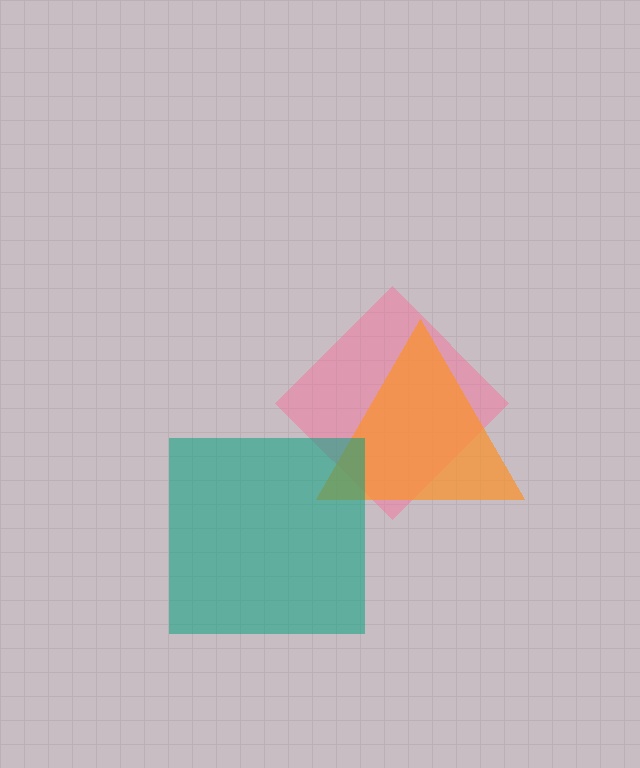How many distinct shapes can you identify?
There are 3 distinct shapes: a pink diamond, an orange triangle, a teal square.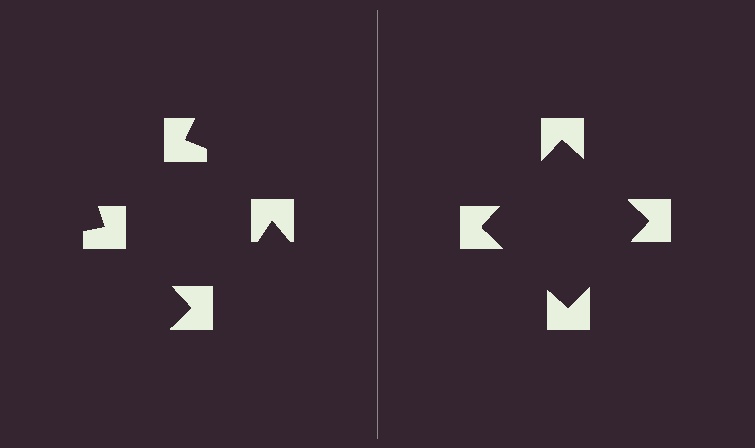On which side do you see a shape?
An illusory square appears on the right side. On the left side the wedge cuts are rotated, so no coherent shape forms.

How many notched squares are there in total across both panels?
8 — 4 on each side.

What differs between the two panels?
The notched squares are positioned identically on both sides; only the wedge orientations differ. On the right they align to a square; on the left they are misaligned.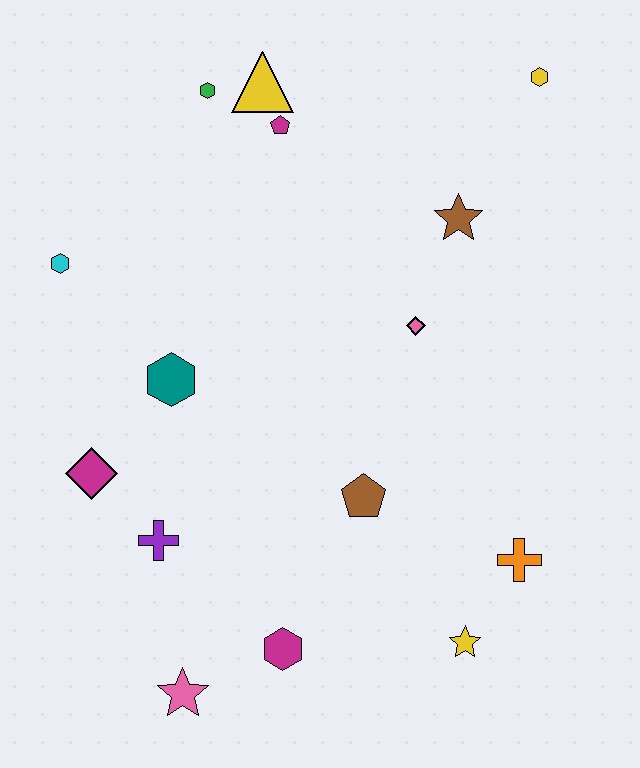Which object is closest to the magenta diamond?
The purple cross is closest to the magenta diamond.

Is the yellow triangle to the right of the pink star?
Yes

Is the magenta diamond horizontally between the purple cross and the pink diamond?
No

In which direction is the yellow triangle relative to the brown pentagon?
The yellow triangle is above the brown pentagon.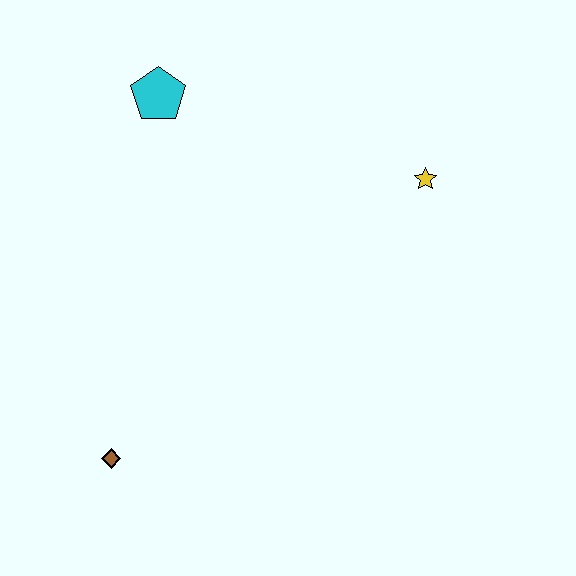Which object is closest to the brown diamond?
The cyan pentagon is closest to the brown diamond.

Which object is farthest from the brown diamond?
The yellow star is farthest from the brown diamond.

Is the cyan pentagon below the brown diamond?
No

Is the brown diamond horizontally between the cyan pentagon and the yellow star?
No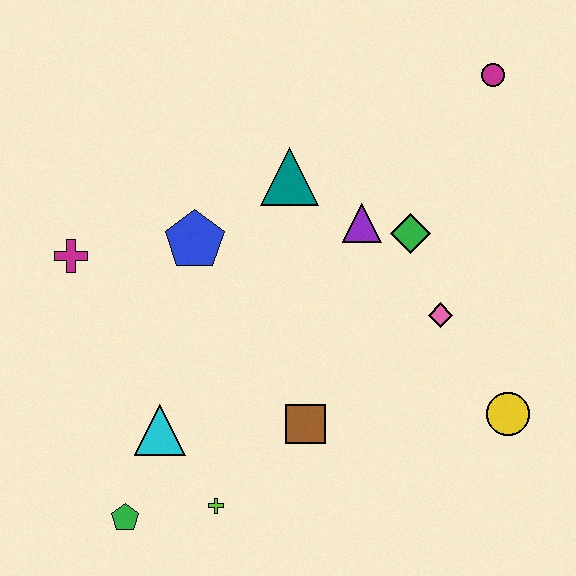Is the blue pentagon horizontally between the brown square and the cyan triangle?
Yes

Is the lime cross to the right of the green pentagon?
Yes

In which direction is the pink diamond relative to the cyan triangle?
The pink diamond is to the right of the cyan triangle.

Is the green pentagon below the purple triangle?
Yes